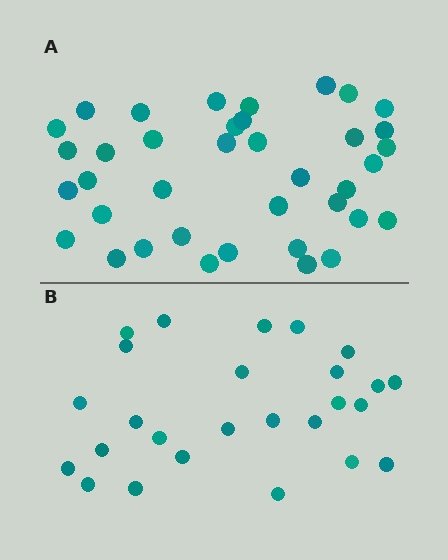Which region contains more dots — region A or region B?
Region A (the top region) has more dots.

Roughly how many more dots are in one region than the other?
Region A has roughly 12 or so more dots than region B.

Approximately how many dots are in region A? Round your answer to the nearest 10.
About 40 dots. (The exact count is 38, which rounds to 40.)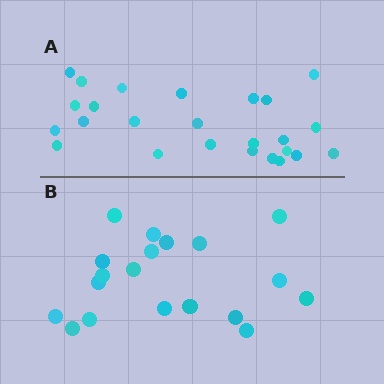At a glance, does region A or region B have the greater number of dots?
Region A (the top region) has more dots.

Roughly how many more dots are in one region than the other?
Region A has about 6 more dots than region B.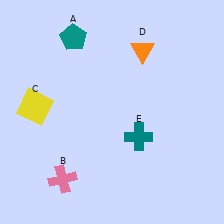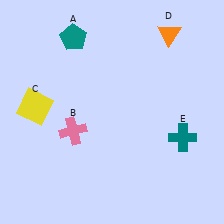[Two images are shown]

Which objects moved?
The objects that moved are: the pink cross (B), the orange triangle (D), the teal cross (E).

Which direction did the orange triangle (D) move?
The orange triangle (D) moved right.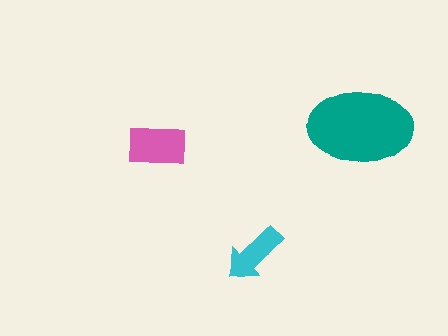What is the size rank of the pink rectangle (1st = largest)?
2nd.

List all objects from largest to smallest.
The teal ellipse, the pink rectangle, the cyan arrow.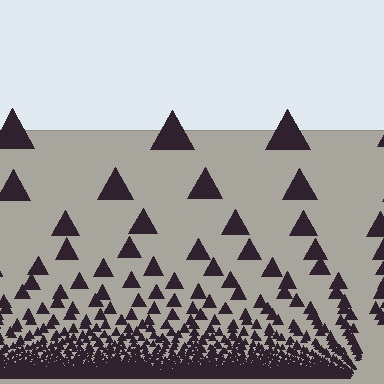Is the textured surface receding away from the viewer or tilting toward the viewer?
The surface appears to tilt toward the viewer. Texture elements get larger and sparser toward the top.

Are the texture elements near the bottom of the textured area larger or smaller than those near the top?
Smaller. The gradient is inverted — elements near the bottom are smaller and denser.